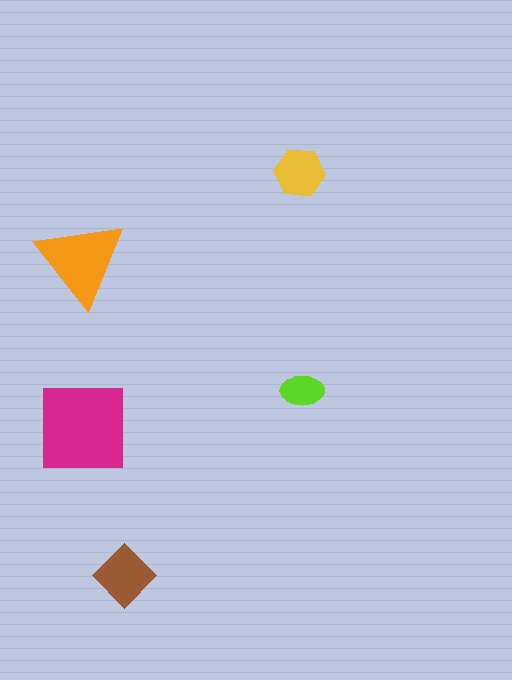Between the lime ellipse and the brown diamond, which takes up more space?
The brown diamond.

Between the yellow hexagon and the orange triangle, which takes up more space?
The orange triangle.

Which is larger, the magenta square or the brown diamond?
The magenta square.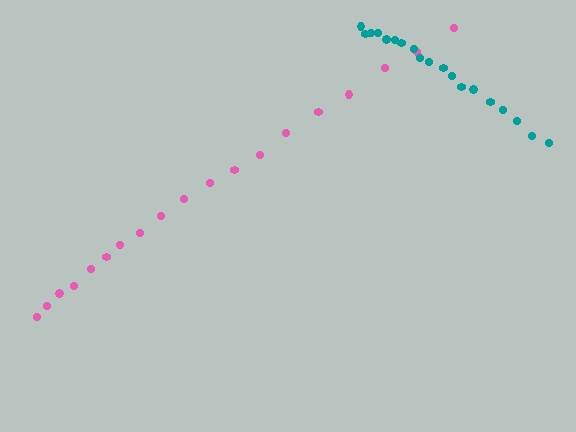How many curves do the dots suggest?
There are 2 distinct paths.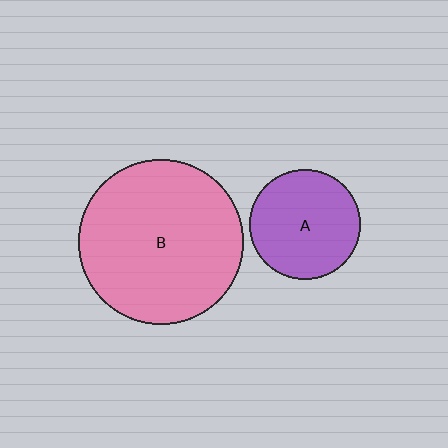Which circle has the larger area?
Circle B (pink).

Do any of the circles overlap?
No, none of the circles overlap.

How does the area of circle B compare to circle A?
Approximately 2.2 times.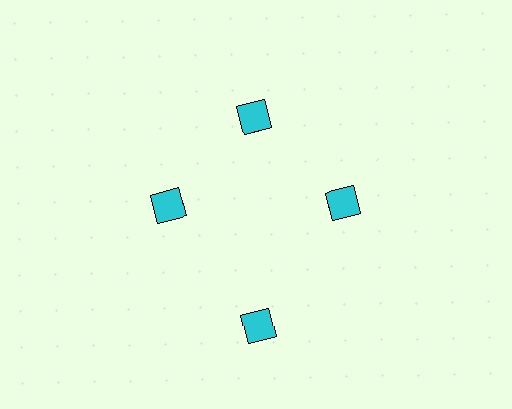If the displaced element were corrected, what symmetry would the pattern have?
It would have 4-fold rotational symmetry — the pattern would map onto itself every 90 degrees.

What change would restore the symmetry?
The symmetry would be restored by moving it inward, back onto the ring so that all 4 diamonds sit at equal angles and equal distance from the center.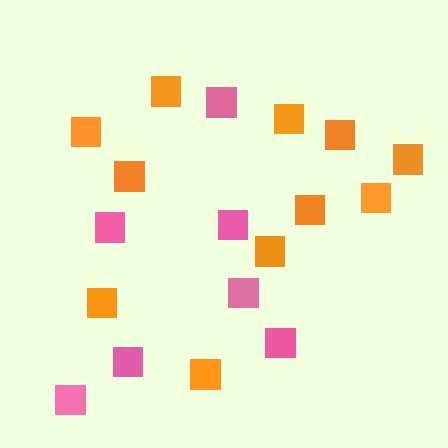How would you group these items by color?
There are 2 groups: one group of orange squares (11) and one group of pink squares (7).